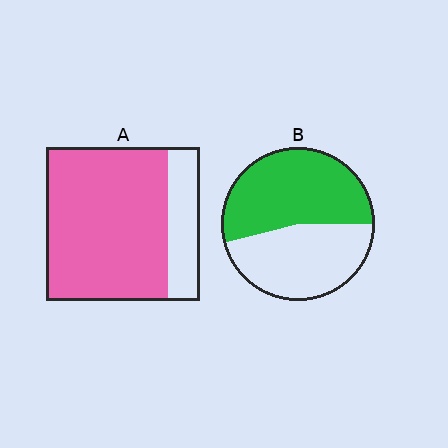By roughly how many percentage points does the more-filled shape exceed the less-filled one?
By roughly 25 percentage points (A over B).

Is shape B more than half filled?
Roughly half.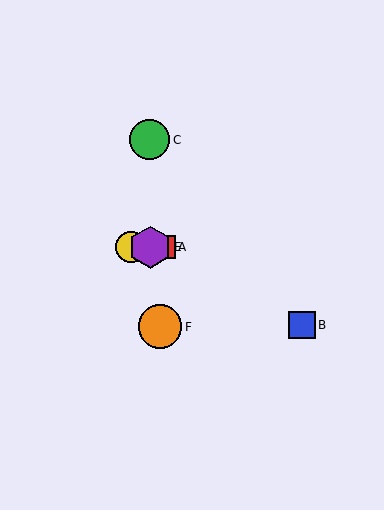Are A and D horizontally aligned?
Yes, both are at y≈247.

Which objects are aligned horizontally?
Objects A, D, E are aligned horizontally.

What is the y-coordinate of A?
Object A is at y≈247.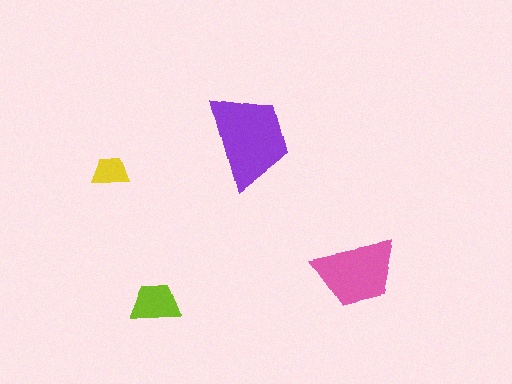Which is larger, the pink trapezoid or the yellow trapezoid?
The pink one.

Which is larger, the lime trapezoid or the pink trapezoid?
The pink one.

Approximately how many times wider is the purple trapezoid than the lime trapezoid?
About 2 times wider.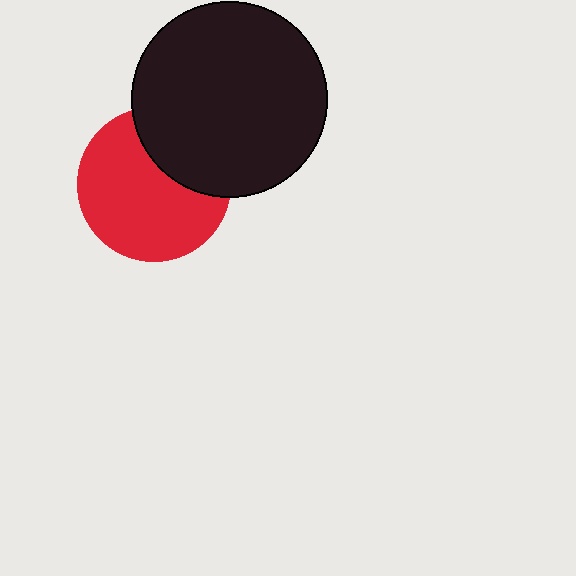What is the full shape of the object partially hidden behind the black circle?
The partially hidden object is a red circle.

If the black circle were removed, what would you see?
You would see the complete red circle.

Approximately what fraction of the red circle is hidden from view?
Roughly 30% of the red circle is hidden behind the black circle.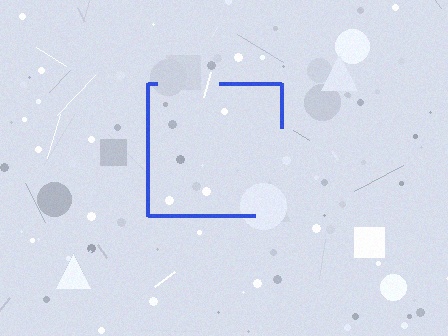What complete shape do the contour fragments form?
The contour fragments form a square.